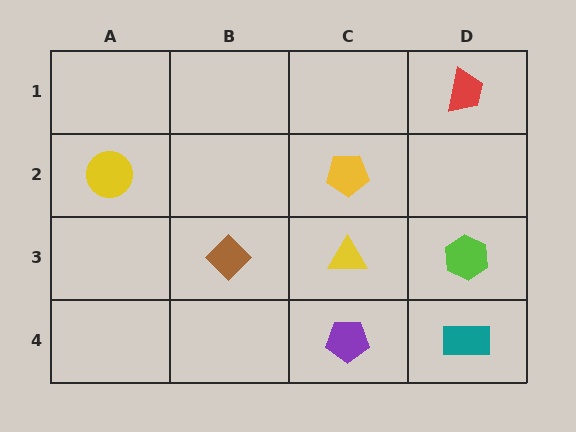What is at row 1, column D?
A red trapezoid.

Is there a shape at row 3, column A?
No, that cell is empty.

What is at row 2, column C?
A yellow pentagon.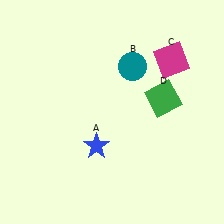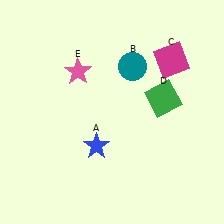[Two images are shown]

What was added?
A pink star (E) was added in Image 2.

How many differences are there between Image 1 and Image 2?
There is 1 difference between the two images.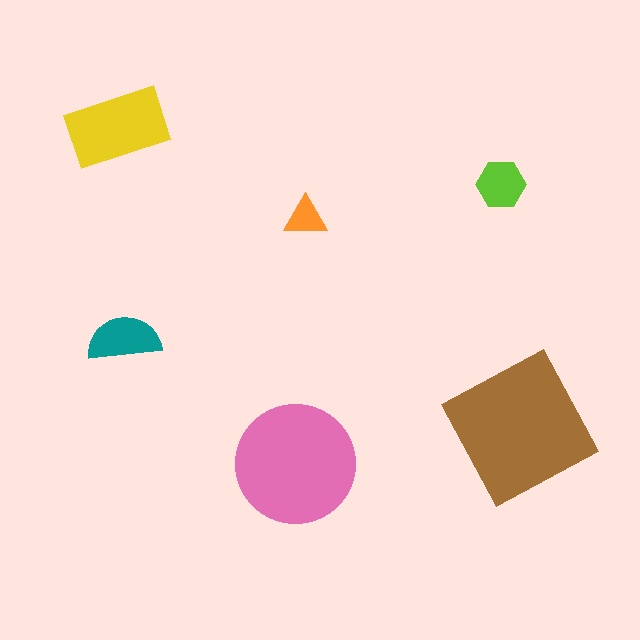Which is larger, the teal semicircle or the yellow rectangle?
The yellow rectangle.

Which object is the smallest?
The orange triangle.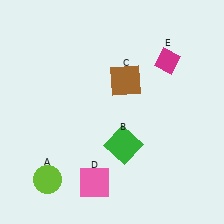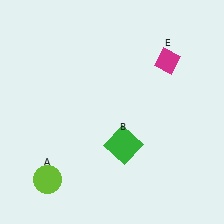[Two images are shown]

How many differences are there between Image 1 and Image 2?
There are 2 differences between the two images.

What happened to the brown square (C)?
The brown square (C) was removed in Image 2. It was in the top-right area of Image 1.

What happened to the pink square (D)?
The pink square (D) was removed in Image 2. It was in the bottom-left area of Image 1.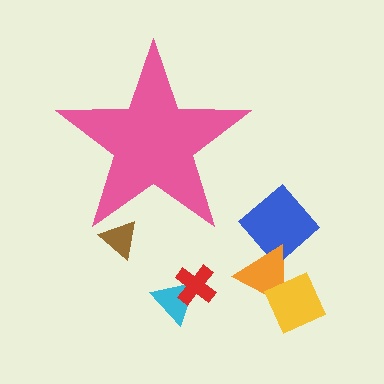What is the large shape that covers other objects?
A pink star.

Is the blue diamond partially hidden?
No, the blue diamond is fully visible.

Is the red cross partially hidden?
No, the red cross is fully visible.